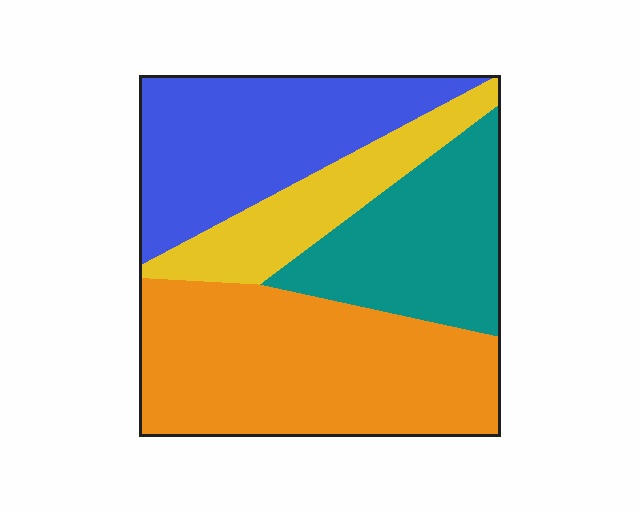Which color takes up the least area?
Yellow, at roughly 15%.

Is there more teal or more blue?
Blue.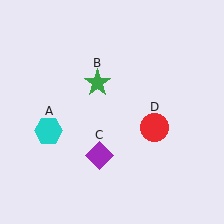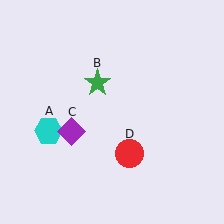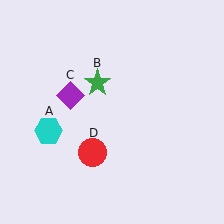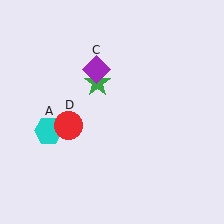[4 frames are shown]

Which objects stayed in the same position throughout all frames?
Cyan hexagon (object A) and green star (object B) remained stationary.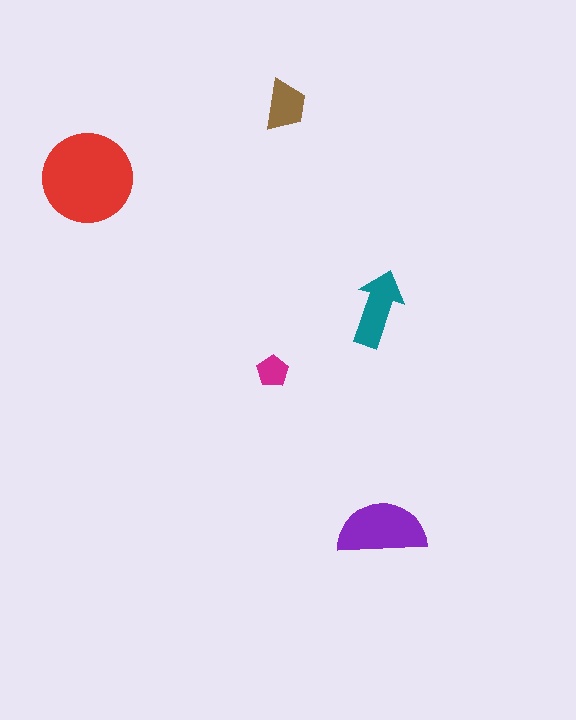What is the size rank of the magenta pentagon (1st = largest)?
5th.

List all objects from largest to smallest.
The red circle, the purple semicircle, the teal arrow, the brown trapezoid, the magenta pentagon.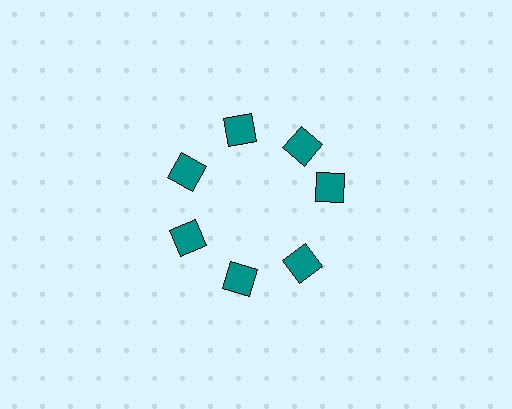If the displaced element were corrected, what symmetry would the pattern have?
It would have 7-fold rotational symmetry — the pattern would map onto itself every 51 degrees.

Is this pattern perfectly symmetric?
No. The 7 teal squares are arranged in a ring, but one element near the 3 o'clock position is rotated out of alignment along the ring, breaking the 7-fold rotational symmetry.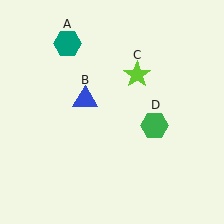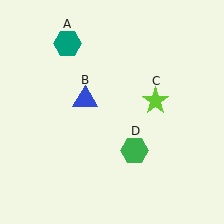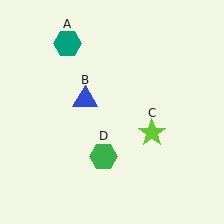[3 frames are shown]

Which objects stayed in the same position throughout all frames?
Teal hexagon (object A) and blue triangle (object B) remained stationary.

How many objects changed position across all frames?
2 objects changed position: lime star (object C), green hexagon (object D).